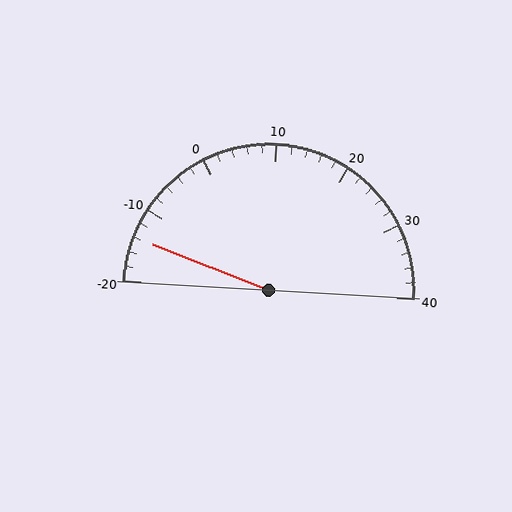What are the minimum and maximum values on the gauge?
The gauge ranges from -20 to 40.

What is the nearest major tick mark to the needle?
The nearest major tick mark is -10.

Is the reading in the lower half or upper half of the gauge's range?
The reading is in the lower half of the range (-20 to 40).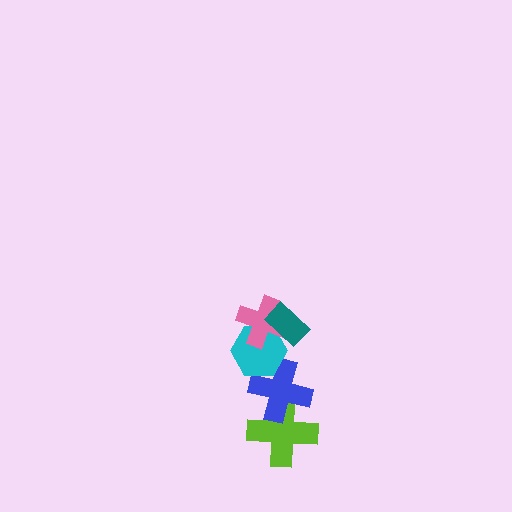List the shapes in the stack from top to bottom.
From top to bottom: the teal rectangle, the pink cross, the cyan hexagon, the blue cross, the lime cross.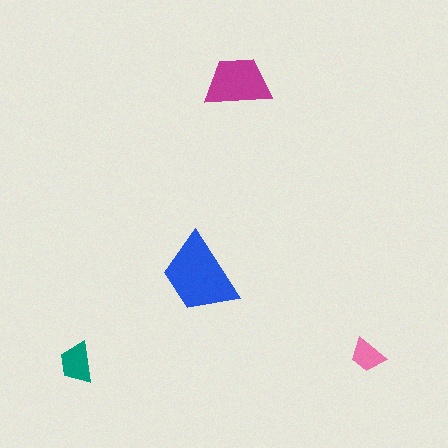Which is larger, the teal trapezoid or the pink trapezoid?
The teal one.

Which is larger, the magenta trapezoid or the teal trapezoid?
The magenta one.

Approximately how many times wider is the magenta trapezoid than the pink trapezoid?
About 2 times wider.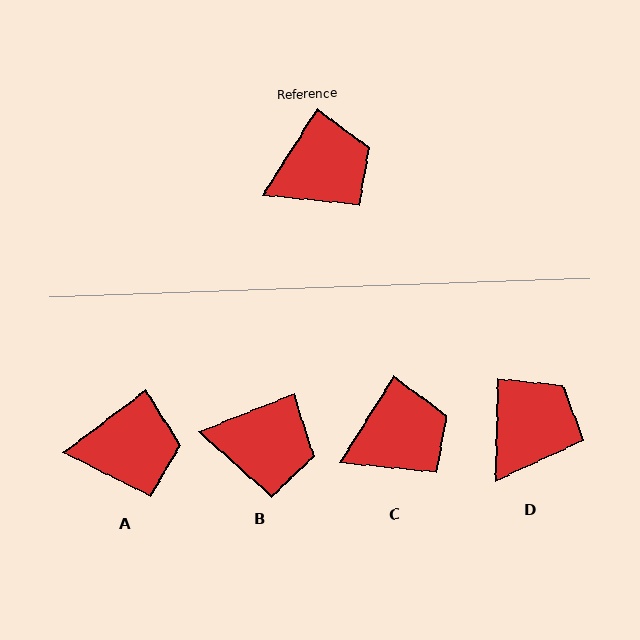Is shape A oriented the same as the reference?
No, it is off by about 21 degrees.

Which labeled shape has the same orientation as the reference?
C.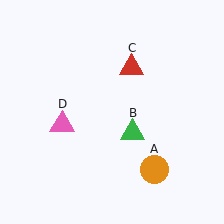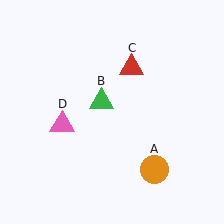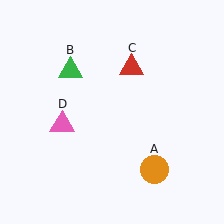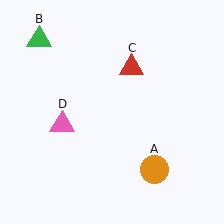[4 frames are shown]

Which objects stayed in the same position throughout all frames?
Orange circle (object A) and red triangle (object C) and pink triangle (object D) remained stationary.